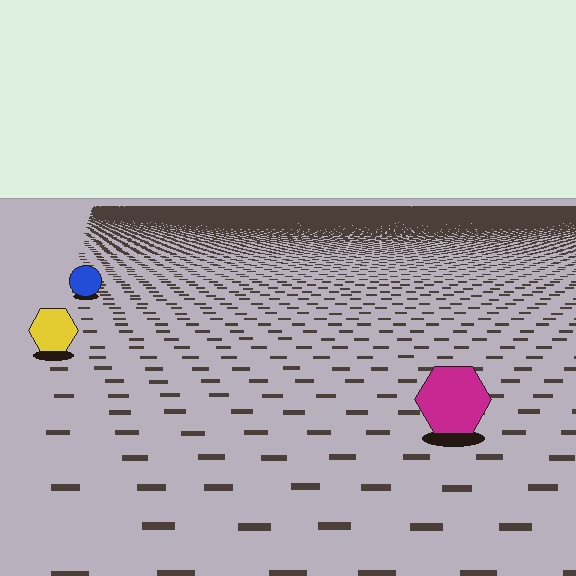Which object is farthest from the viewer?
The blue circle is farthest from the viewer. It appears smaller and the ground texture around it is denser.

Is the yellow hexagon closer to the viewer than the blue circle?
Yes. The yellow hexagon is closer — you can tell from the texture gradient: the ground texture is coarser near it.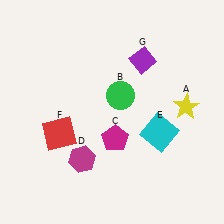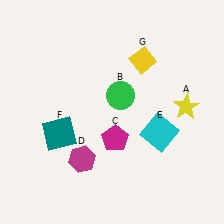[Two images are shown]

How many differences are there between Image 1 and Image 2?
There are 2 differences between the two images.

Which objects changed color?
F changed from red to teal. G changed from purple to yellow.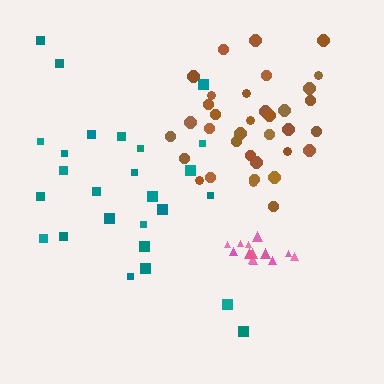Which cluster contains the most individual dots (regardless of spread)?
Brown (35).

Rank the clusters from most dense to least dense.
pink, brown, teal.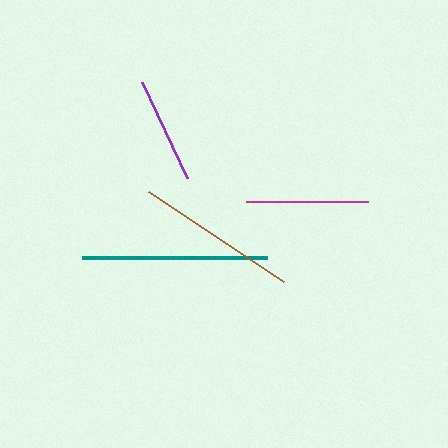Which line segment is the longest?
The teal line is the longest at approximately 184 pixels.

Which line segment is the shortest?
The purple line is the shortest at approximately 106 pixels.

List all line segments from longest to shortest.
From longest to shortest: teal, brown, magenta, purple.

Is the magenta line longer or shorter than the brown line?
The brown line is longer than the magenta line.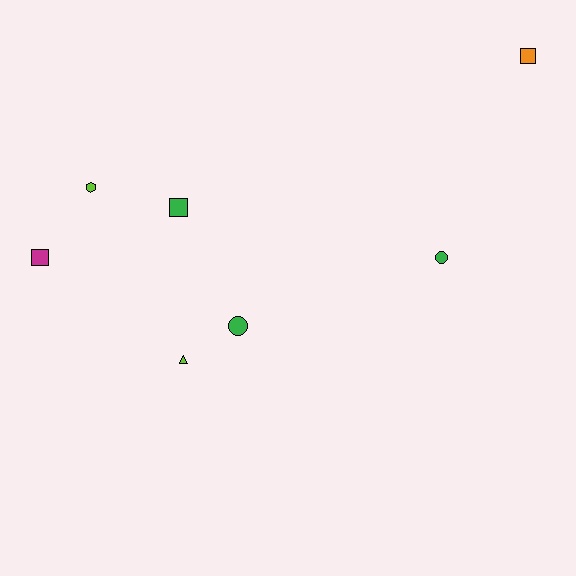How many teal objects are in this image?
There are no teal objects.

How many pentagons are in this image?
There are no pentagons.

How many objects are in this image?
There are 7 objects.